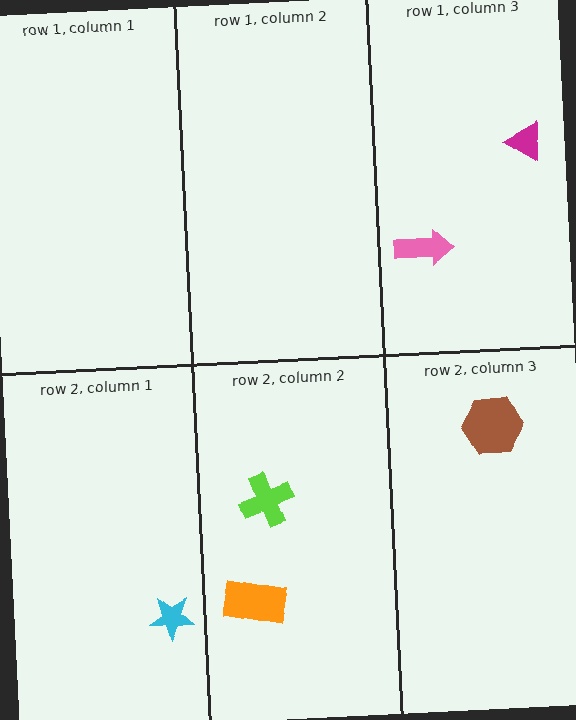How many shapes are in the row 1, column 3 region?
2.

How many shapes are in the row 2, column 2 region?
2.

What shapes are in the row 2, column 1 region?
The cyan star.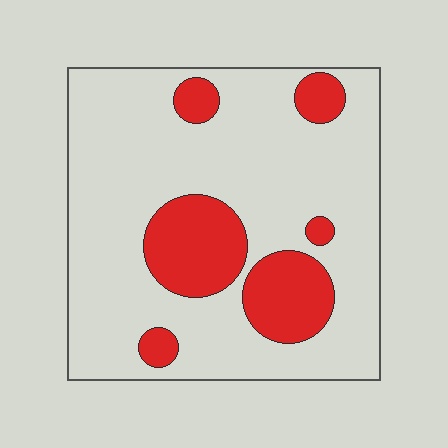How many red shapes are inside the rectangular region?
6.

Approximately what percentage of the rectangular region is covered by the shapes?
Approximately 20%.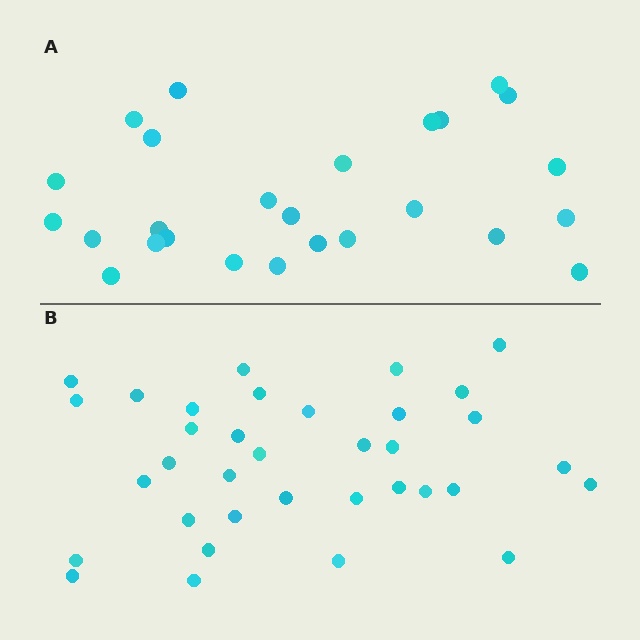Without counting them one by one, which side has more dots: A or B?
Region B (the bottom region) has more dots.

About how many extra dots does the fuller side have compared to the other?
Region B has roughly 8 or so more dots than region A.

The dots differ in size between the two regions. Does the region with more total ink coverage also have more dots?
No. Region A has more total ink coverage because its dots are larger, but region B actually contains more individual dots. Total area can be misleading — the number of items is what matters here.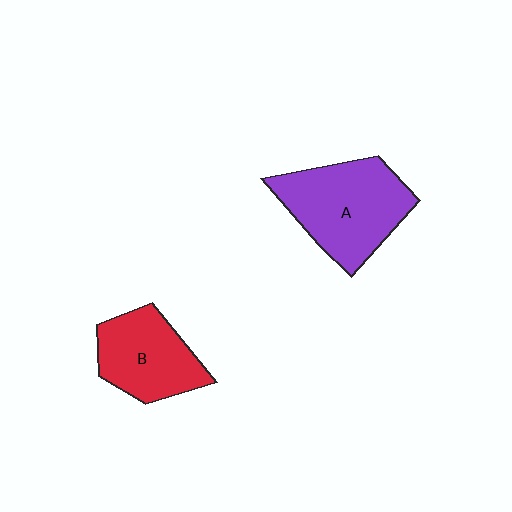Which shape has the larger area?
Shape A (purple).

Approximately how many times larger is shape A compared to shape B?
Approximately 1.4 times.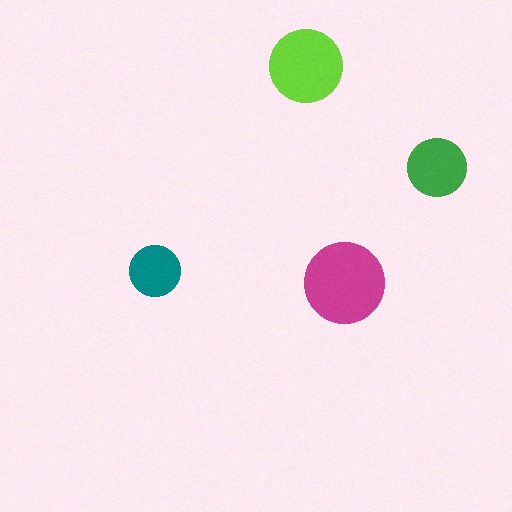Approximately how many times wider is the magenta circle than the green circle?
About 1.5 times wider.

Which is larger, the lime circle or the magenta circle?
The magenta one.